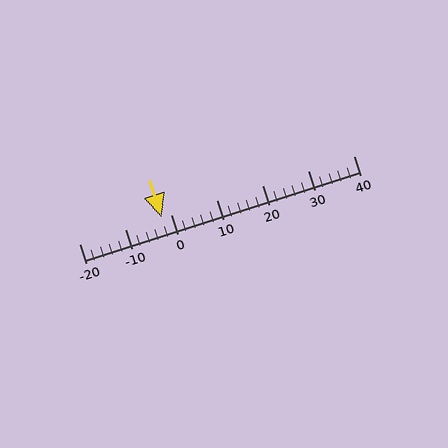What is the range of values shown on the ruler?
The ruler shows values from -20 to 40.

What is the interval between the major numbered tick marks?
The major tick marks are spaced 10 units apart.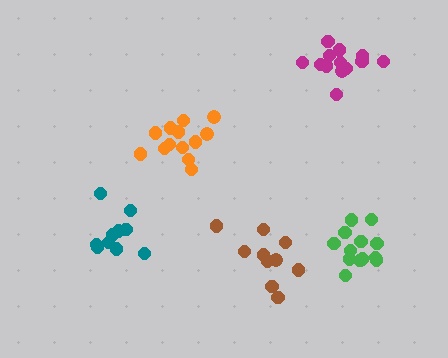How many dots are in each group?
Group 1: 13 dots, Group 2: 13 dots, Group 3: 10 dots, Group 4: 13 dots, Group 5: 10 dots (59 total).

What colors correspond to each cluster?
The clusters are colored: green, orange, teal, magenta, brown.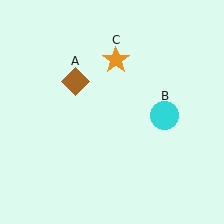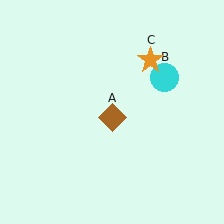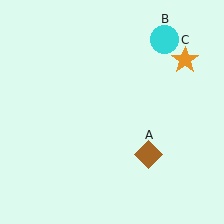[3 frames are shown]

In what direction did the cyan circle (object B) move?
The cyan circle (object B) moved up.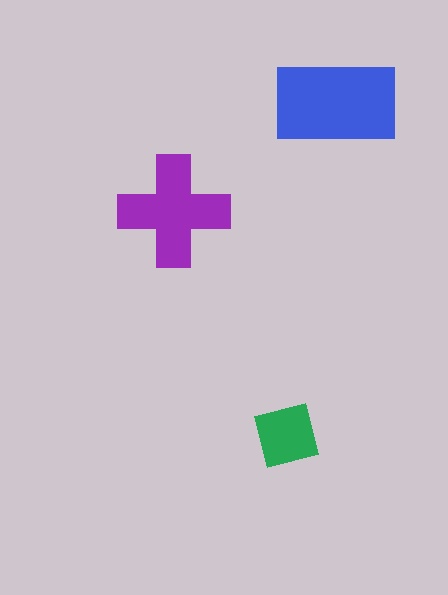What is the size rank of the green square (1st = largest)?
3rd.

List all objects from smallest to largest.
The green square, the purple cross, the blue rectangle.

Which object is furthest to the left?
The purple cross is leftmost.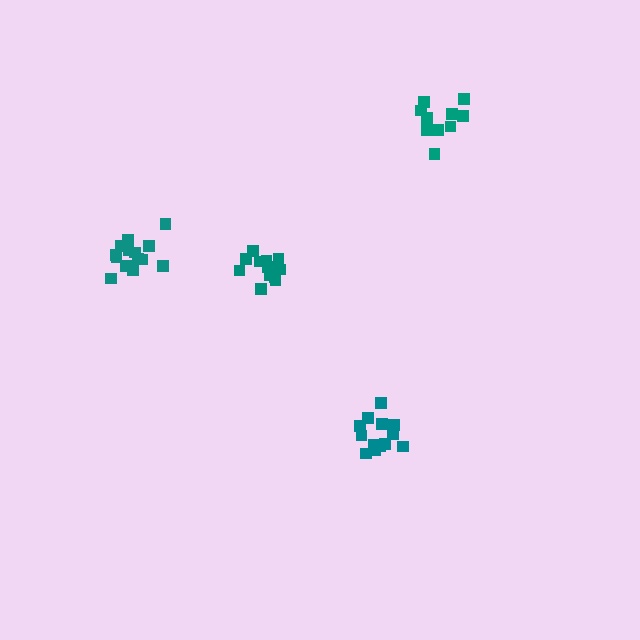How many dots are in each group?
Group 1: 13 dots, Group 2: 10 dots, Group 3: 12 dots, Group 4: 14 dots (49 total).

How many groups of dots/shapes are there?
There are 4 groups.